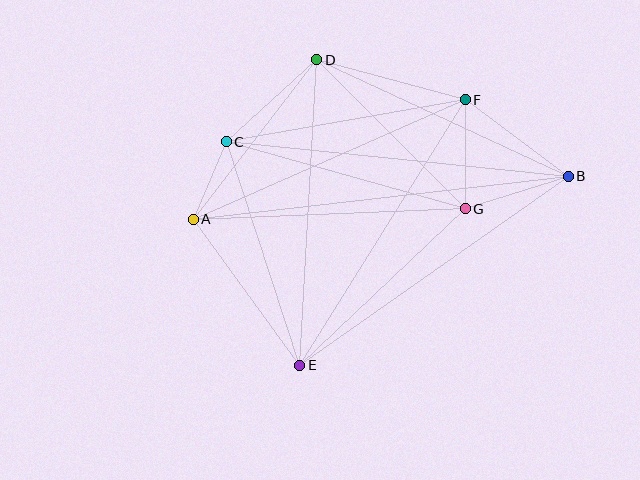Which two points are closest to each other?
Points A and C are closest to each other.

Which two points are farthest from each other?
Points A and B are farthest from each other.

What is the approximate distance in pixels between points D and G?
The distance between D and G is approximately 210 pixels.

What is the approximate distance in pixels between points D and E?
The distance between D and E is approximately 306 pixels.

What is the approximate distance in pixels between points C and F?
The distance between C and F is approximately 243 pixels.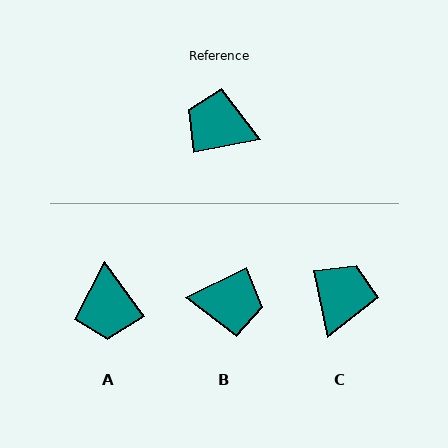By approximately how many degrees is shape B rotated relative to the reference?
Approximately 165 degrees clockwise.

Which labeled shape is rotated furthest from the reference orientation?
B, about 165 degrees away.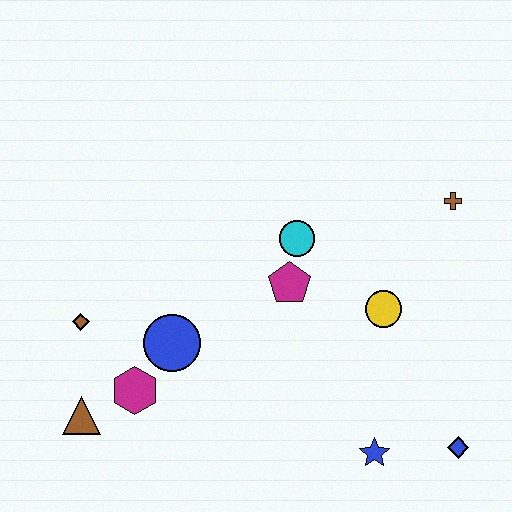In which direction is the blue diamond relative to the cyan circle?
The blue diamond is below the cyan circle.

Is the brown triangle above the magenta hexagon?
No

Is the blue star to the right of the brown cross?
No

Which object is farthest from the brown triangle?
The brown cross is farthest from the brown triangle.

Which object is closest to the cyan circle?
The magenta pentagon is closest to the cyan circle.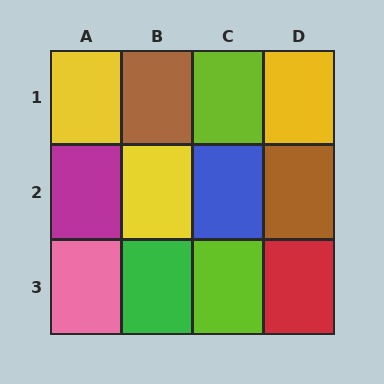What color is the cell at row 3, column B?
Green.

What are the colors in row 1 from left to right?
Yellow, brown, lime, yellow.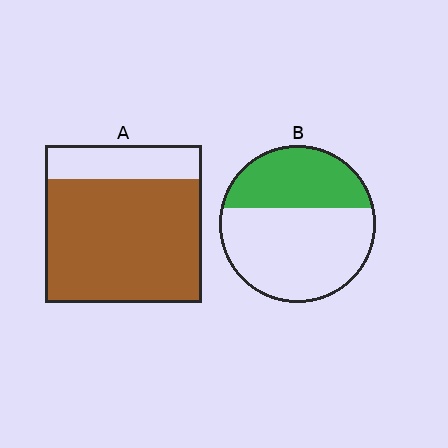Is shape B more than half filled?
No.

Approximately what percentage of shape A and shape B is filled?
A is approximately 80% and B is approximately 35%.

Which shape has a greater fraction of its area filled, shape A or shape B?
Shape A.